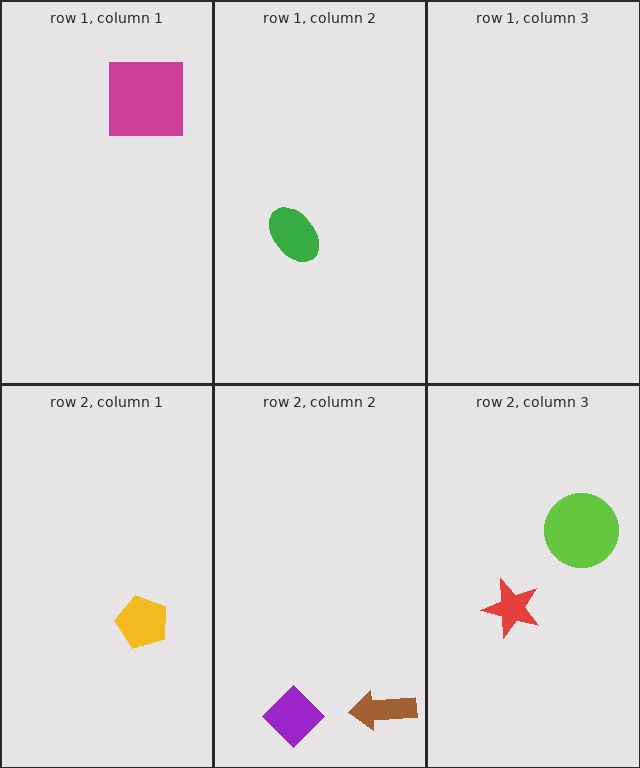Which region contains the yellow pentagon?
The row 2, column 1 region.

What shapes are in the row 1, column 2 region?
The green ellipse.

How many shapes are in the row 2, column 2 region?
2.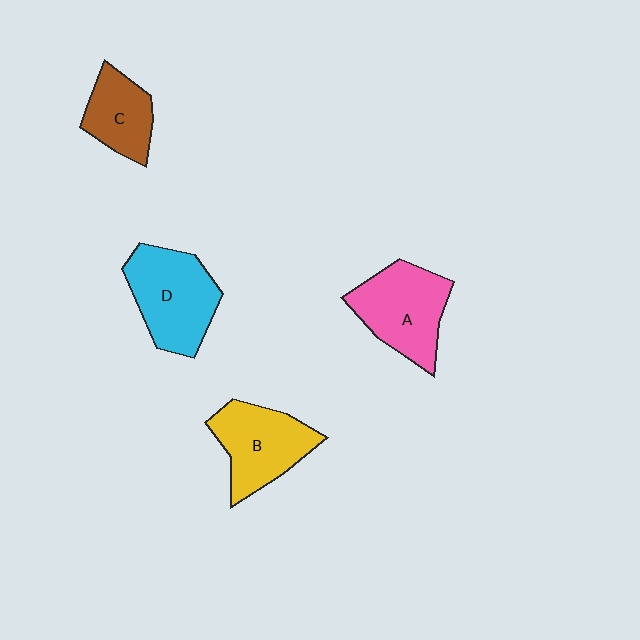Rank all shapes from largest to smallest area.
From largest to smallest: D (cyan), A (pink), B (yellow), C (brown).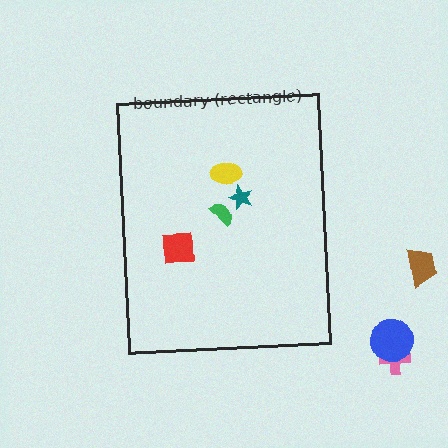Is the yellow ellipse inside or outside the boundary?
Inside.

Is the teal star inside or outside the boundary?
Inside.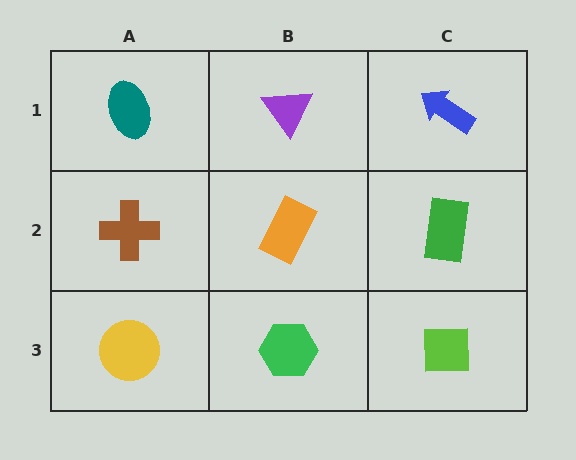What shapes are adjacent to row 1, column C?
A green rectangle (row 2, column C), a purple triangle (row 1, column B).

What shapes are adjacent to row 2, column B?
A purple triangle (row 1, column B), a green hexagon (row 3, column B), a brown cross (row 2, column A), a green rectangle (row 2, column C).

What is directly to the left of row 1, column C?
A purple triangle.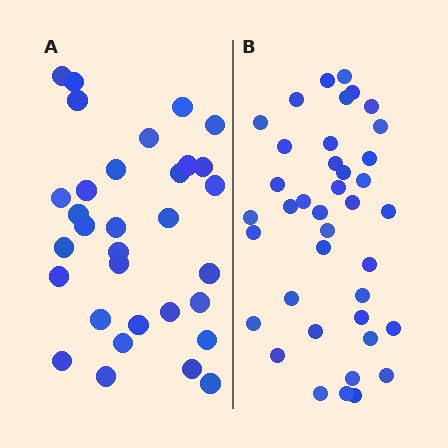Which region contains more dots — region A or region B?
Region B (the right region) has more dots.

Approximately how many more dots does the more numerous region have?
Region B has roughly 8 or so more dots than region A.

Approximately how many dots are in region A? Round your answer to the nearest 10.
About 30 dots. (The exact count is 32, which rounds to 30.)